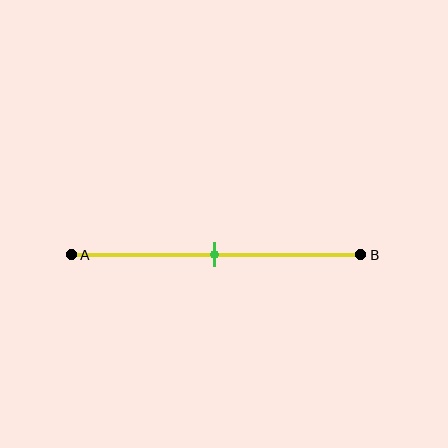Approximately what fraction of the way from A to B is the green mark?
The green mark is approximately 50% of the way from A to B.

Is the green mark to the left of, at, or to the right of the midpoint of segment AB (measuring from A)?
The green mark is approximately at the midpoint of segment AB.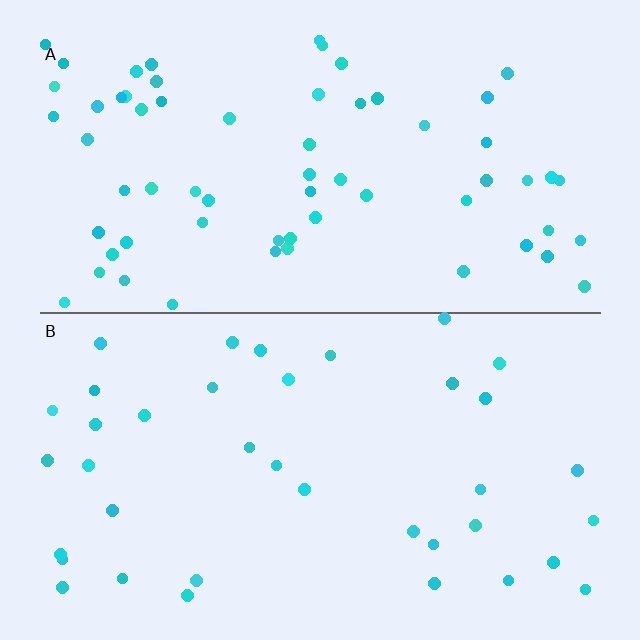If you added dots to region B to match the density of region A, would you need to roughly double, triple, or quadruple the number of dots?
Approximately double.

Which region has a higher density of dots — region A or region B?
A (the top).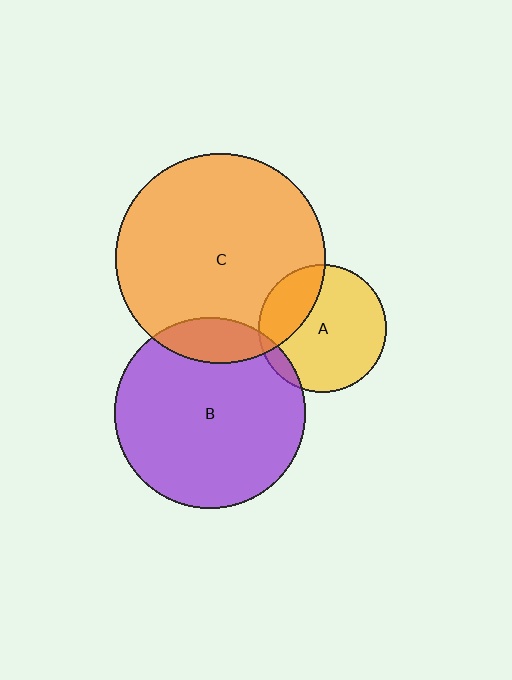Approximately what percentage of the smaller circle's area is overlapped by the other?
Approximately 25%.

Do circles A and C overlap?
Yes.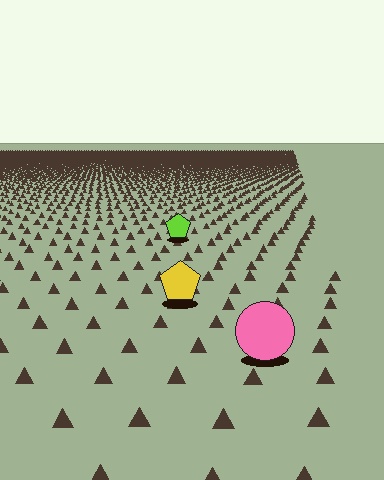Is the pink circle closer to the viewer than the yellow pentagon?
Yes. The pink circle is closer — you can tell from the texture gradient: the ground texture is coarser near it.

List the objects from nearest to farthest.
From nearest to farthest: the pink circle, the yellow pentagon, the lime pentagon.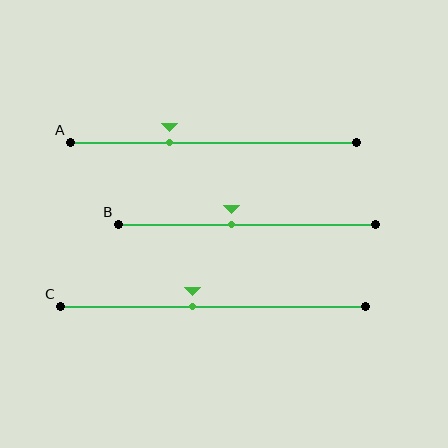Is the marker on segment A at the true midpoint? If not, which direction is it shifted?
No, the marker on segment A is shifted to the left by about 16% of the segment length.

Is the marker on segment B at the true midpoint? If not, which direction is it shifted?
No, the marker on segment B is shifted to the left by about 6% of the segment length.